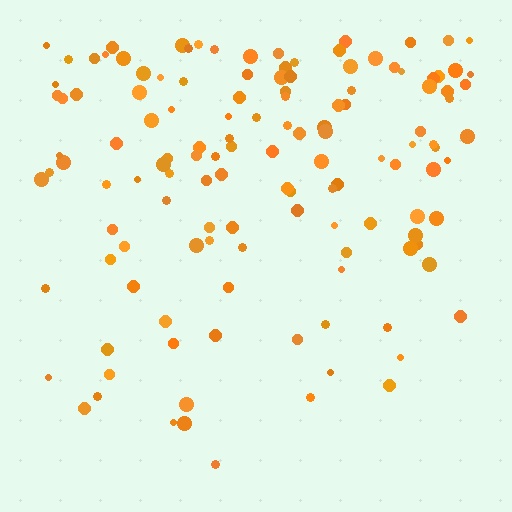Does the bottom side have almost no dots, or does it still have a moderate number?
Still a moderate number, just noticeably fewer than the top.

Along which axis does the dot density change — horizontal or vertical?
Vertical.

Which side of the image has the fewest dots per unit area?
The bottom.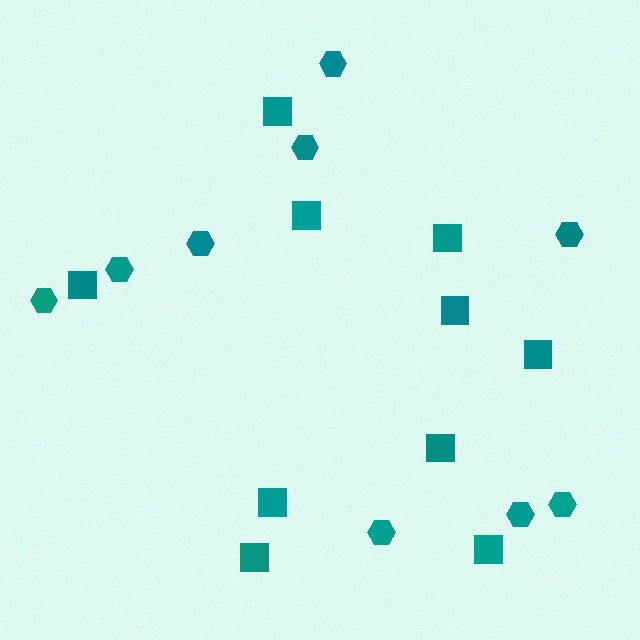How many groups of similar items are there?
There are 2 groups: one group of hexagons (9) and one group of squares (10).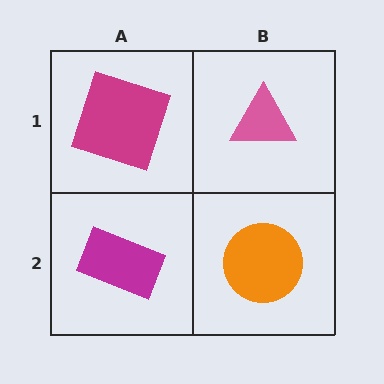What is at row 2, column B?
An orange circle.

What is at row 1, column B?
A pink triangle.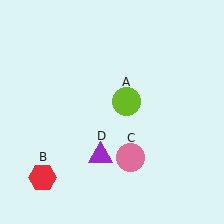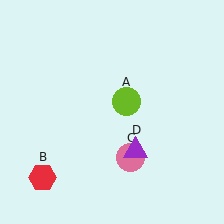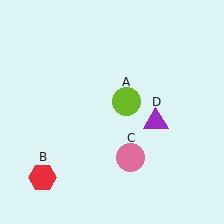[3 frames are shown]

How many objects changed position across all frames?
1 object changed position: purple triangle (object D).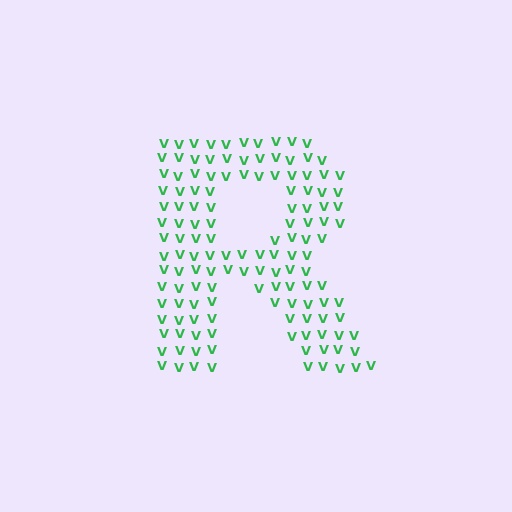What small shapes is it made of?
It is made of small letter V's.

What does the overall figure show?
The overall figure shows the letter R.